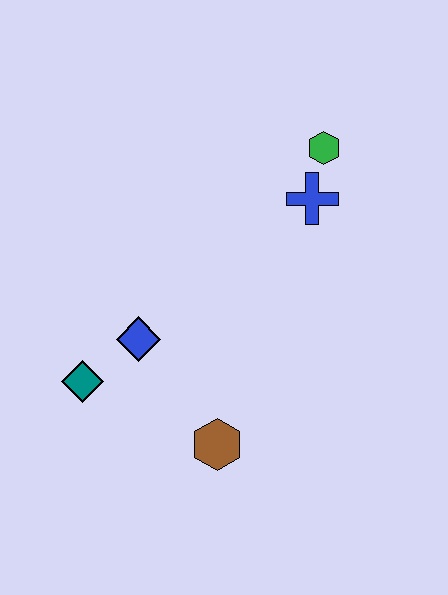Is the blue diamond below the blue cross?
Yes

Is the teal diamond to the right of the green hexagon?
No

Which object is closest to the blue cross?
The green hexagon is closest to the blue cross.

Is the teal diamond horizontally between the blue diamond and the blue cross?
No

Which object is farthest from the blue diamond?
The green hexagon is farthest from the blue diamond.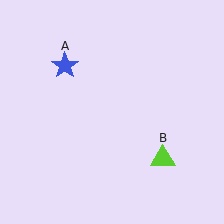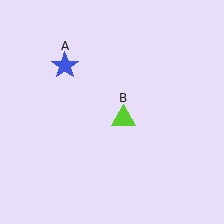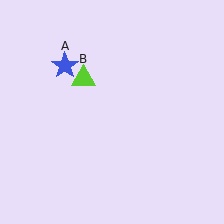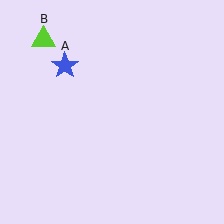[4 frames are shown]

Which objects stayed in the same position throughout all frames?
Blue star (object A) remained stationary.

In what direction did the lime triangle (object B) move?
The lime triangle (object B) moved up and to the left.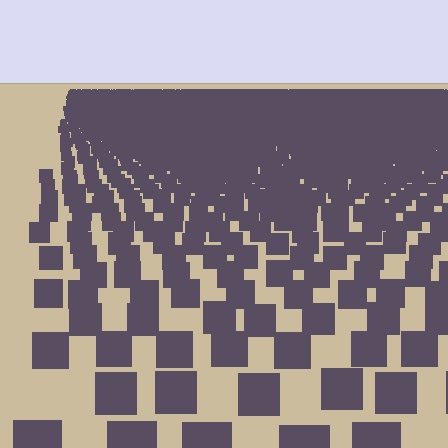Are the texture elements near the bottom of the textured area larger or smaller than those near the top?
Larger. Near the bottom, elements are closer to the viewer and appear at a bigger on-screen size.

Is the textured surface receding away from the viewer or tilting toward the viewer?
The surface is receding away from the viewer. Texture elements get smaller and denser toward the top.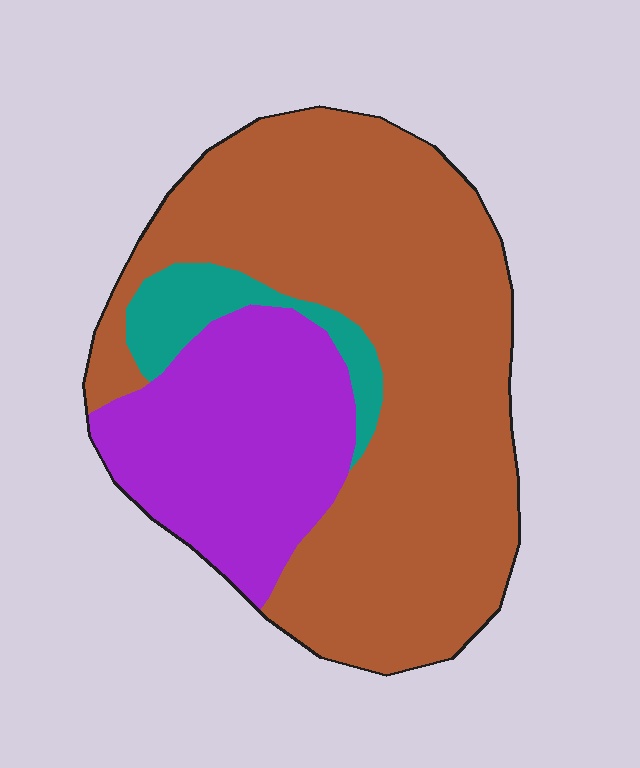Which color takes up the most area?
Brown, at roughly 65%.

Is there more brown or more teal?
Brown.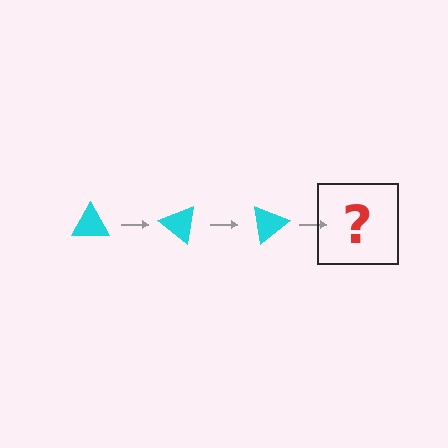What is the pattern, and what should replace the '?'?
The pattern is that the triangle rotates 40 degrees each step. The '?' should be a cyan triangle rotated 120 degrees.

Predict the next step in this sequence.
The next step is a cyan triangle rotated 120 degrees.